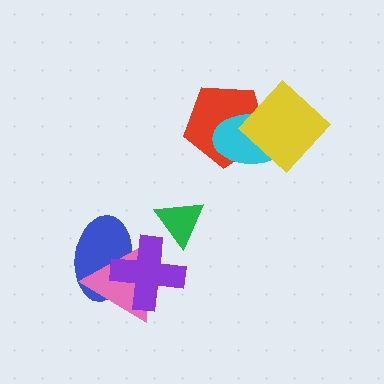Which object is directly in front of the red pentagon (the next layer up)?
The cyan ellipse is directly in front of the red pentagon.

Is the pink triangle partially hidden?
Yes, it is partially covered by another shape.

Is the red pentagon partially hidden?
Yes, it is partially covered by another shape.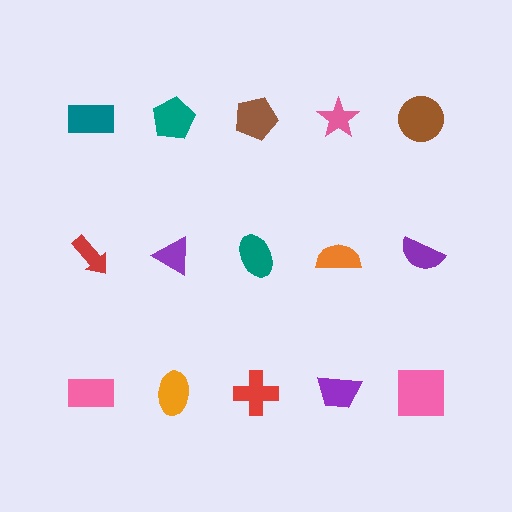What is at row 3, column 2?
An orange ellipse.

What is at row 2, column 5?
A purple semicircle.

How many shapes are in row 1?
5 shapes.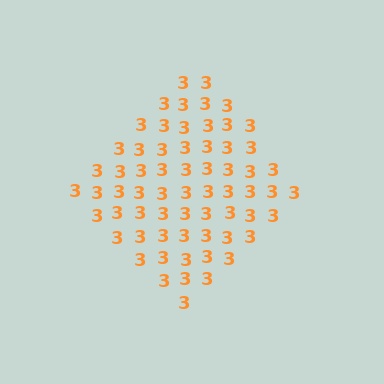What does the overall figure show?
The overall figure shows a diamond.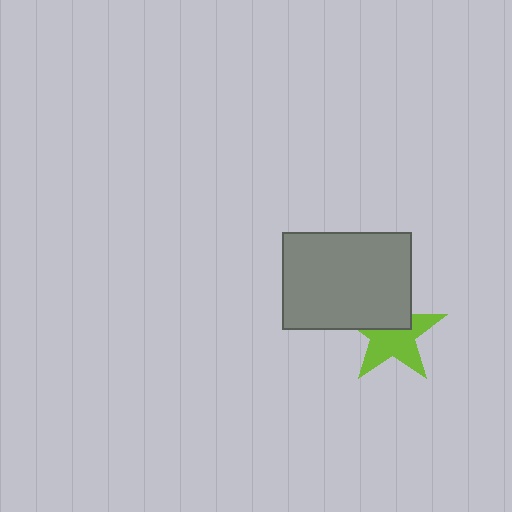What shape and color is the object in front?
The object in front is a gray rectangle.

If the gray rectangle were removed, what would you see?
You would see the complete lime star.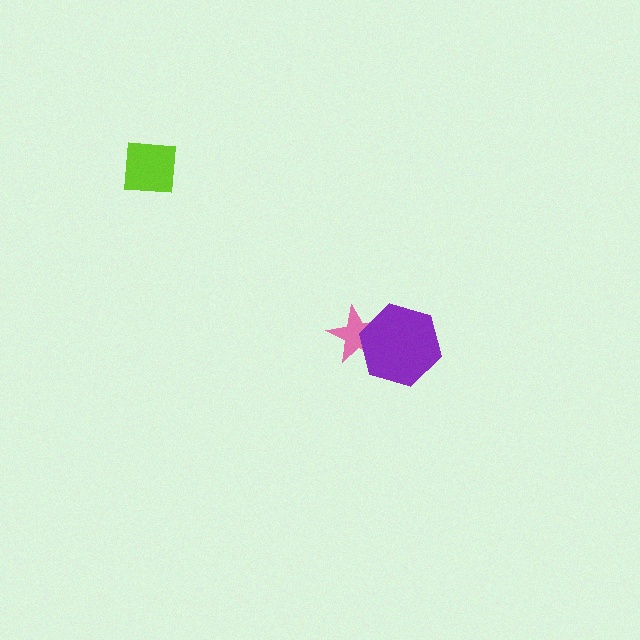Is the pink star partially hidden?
Yes, it is partially covered by another shape.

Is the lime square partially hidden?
No, no other shape covers it.